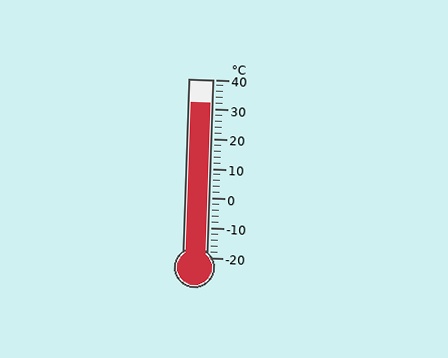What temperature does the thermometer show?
The thermometer shows approximately 32°C.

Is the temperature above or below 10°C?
The temperature is above 10°C.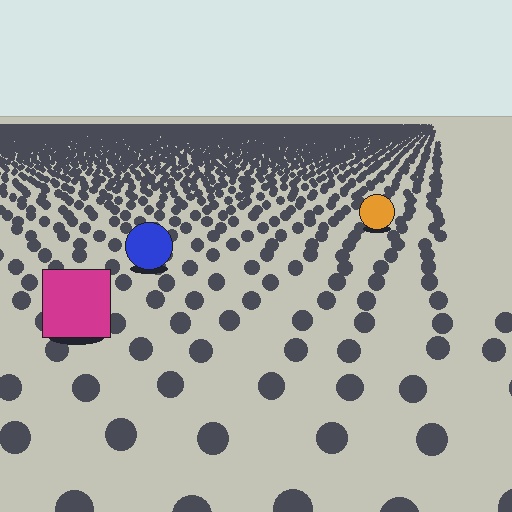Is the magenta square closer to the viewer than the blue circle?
Yes. The magenta square is closer — you can tell from the texture gradient: the ground texture is coarser near it.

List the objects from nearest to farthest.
From nearest to farthest: the magenta square, the blue circle, the orange circle.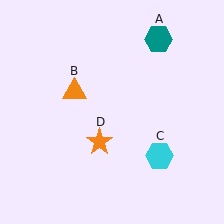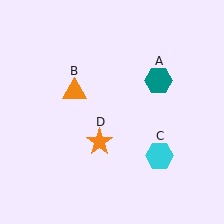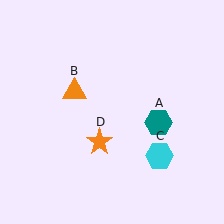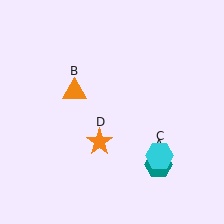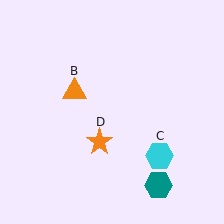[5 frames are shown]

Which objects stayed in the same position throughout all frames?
Orange triangle (object B) and cyan hexagon (object C) and orange star (object D) remained stationary.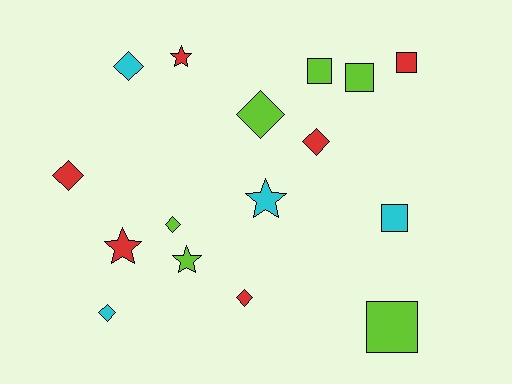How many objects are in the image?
There are 16 objects.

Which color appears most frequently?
Lime, with 6 objects.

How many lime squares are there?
There are 3 lime squares.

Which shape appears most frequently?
Diamond, with 7 objects.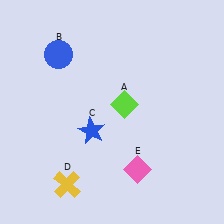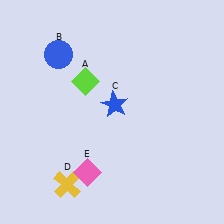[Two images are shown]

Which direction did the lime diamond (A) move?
The lime diamond (A) moved left.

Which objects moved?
The objects that moved are: the lime diamond (A), the blue star (C), the pink diamond (E).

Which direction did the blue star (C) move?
The blue star (C) moved up.